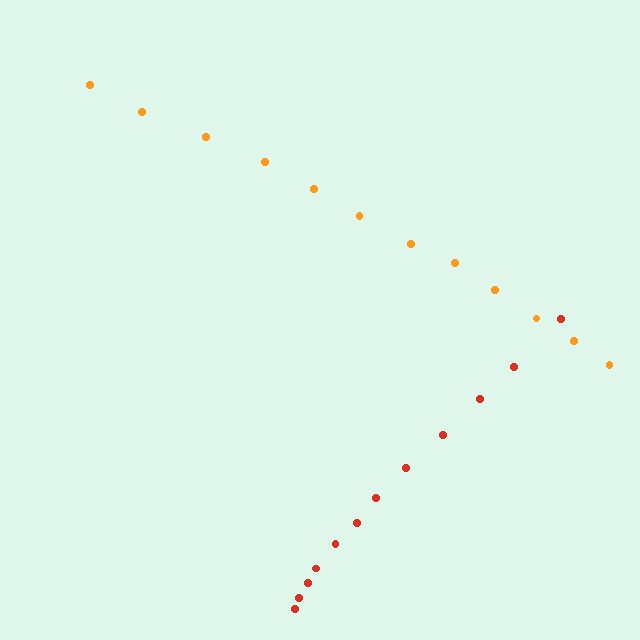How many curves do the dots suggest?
There are 2 distinct paths.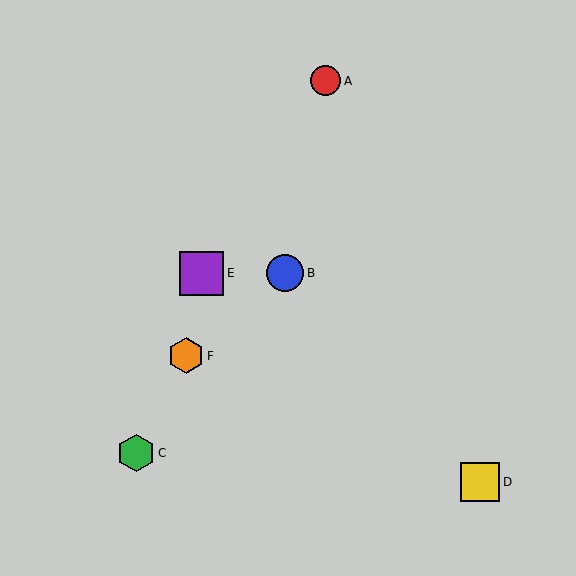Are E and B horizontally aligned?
Yes, both are at y≈273.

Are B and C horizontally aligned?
No, B is at y≈273 and C is at y≈453.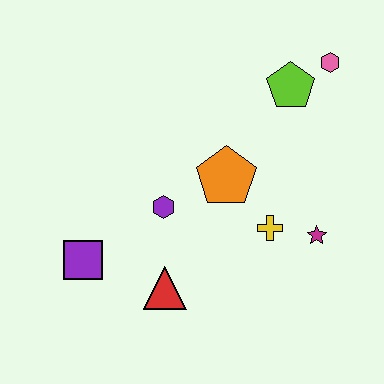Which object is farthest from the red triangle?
The pink hexagon is farthest from the red triangle.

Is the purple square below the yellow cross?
Yes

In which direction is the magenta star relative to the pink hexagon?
The magenta star is below the pink hexagon.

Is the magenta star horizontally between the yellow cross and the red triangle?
No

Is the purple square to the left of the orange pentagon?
Yes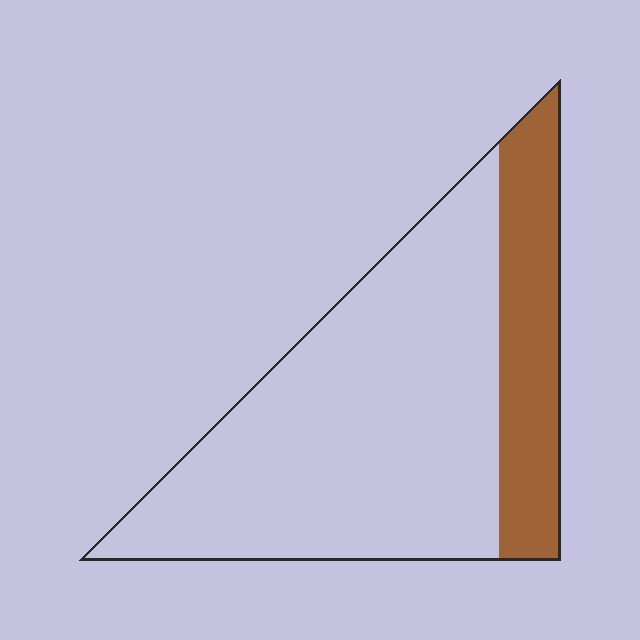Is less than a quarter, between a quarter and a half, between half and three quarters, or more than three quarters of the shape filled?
Less than a quarter.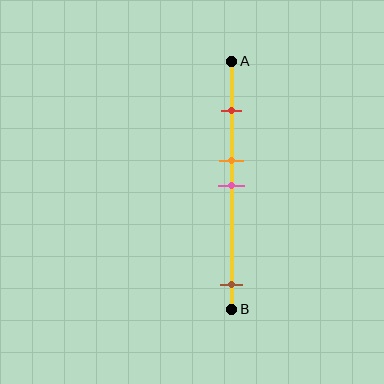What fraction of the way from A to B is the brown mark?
The brown mark is approximately 90% (0.9) of the way from A to B.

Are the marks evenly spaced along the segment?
No, the marks are not evenly spaced.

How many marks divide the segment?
There are 4 marks dividing the segment.